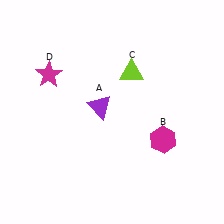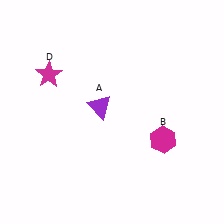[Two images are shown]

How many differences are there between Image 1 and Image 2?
There is 1 difference between the two images.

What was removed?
The lime triangle (C) was removed in Image 2.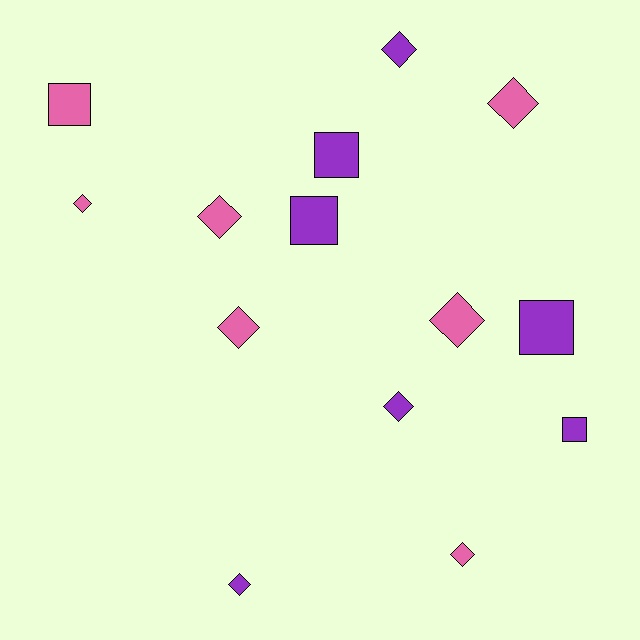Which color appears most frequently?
Purple, with 7 objects.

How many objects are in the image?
There are 14 objects.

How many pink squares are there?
There is 1 pink square.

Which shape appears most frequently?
Diamond, with 9 objects.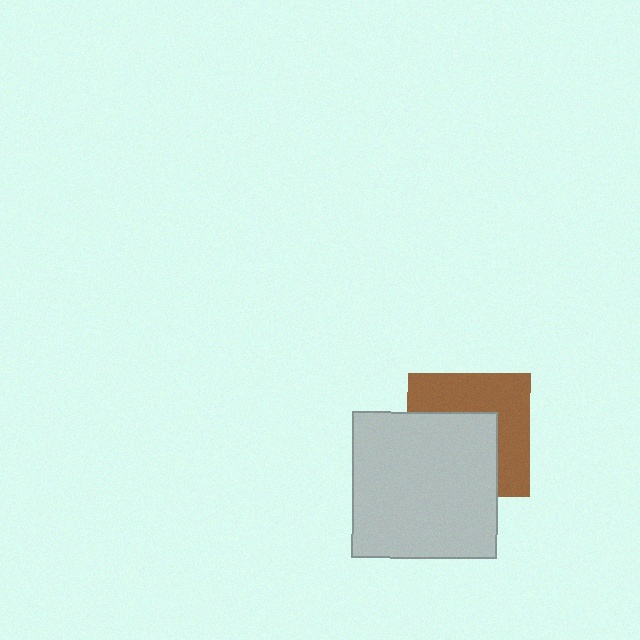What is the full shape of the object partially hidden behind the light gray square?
The partially hidden object is a brown square.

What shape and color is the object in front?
The object in front is a light gray square.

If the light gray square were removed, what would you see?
You would see the complete brown square.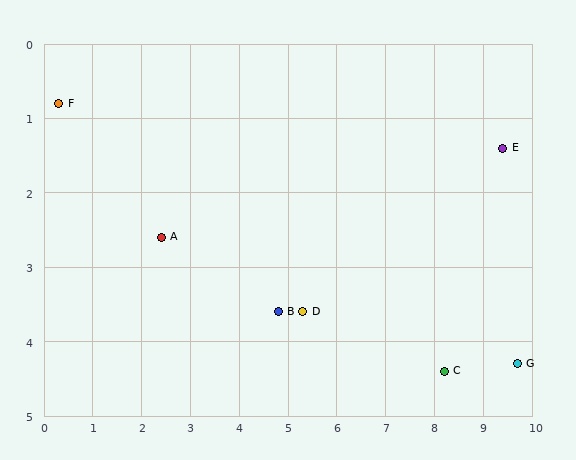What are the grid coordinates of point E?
Point E is at approximately (9.4, 1.4).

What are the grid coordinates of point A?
Point A is at approximately (2.4, 2.6).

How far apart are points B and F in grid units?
Points B and F are about 5.3 grid units apart.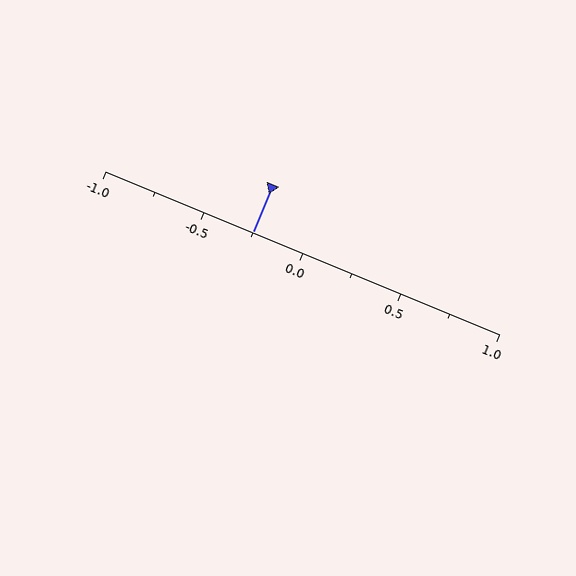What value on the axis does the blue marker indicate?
The marker indicates approximately -0.25.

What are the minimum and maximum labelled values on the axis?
The axis runs from -1.0 to 1.0.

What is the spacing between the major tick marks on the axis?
The major ticks are spaced 0.5 apart.